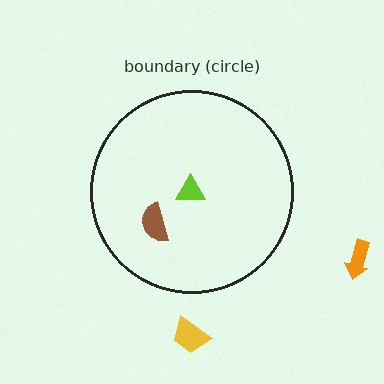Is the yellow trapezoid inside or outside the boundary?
Outside.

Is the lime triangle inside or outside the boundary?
Inside.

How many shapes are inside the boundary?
2 inside, 2 outside.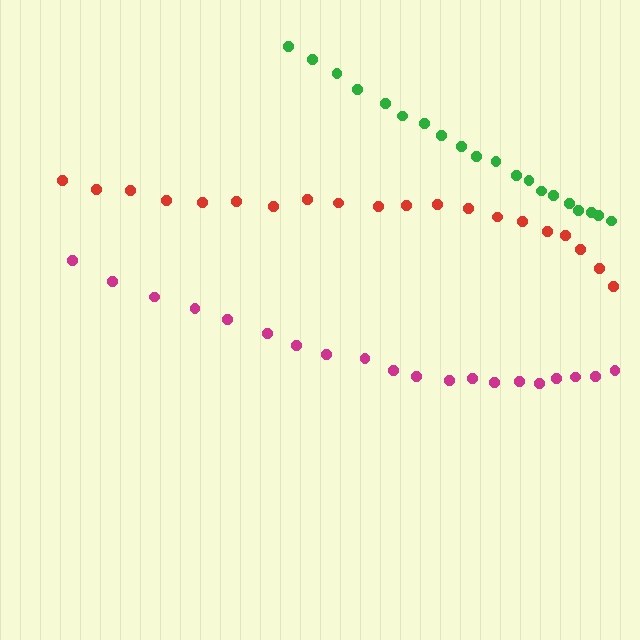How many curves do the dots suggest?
There are 3 distinct paths.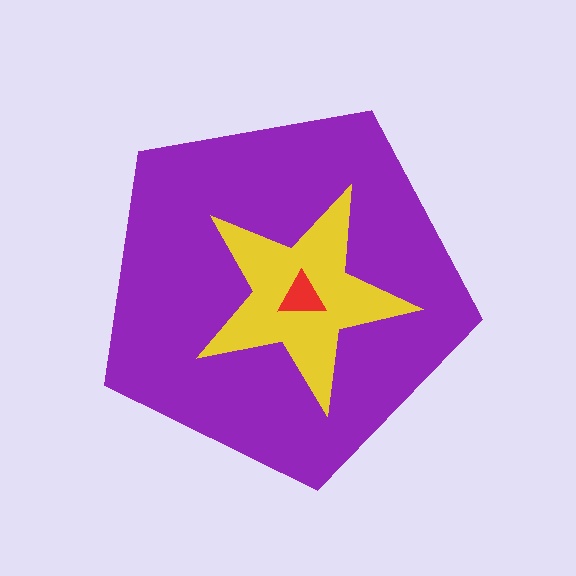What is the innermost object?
The red triangle.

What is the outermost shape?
The purple pentagon.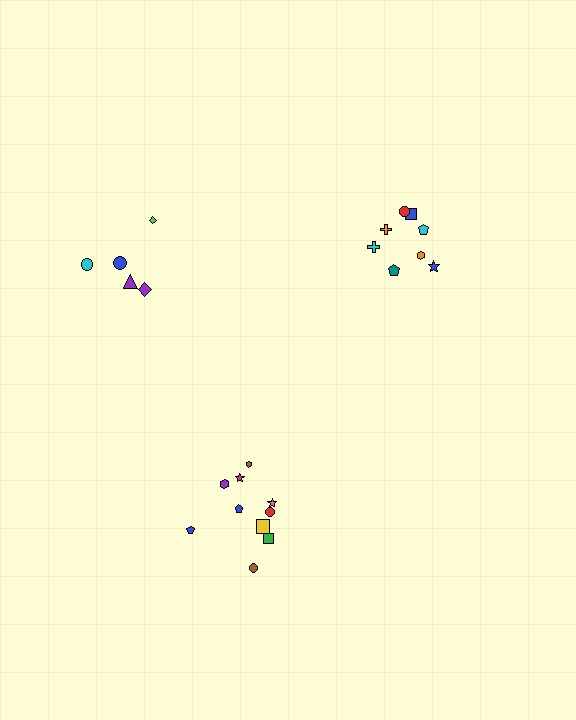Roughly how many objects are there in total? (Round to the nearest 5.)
Roughly 25 objects in total.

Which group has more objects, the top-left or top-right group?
The top-right group.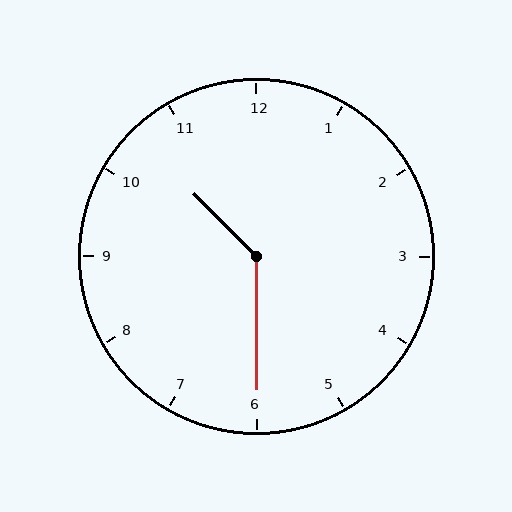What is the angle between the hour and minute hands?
Approximately 135 degrees.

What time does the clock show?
10:30.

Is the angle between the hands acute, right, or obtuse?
It is obtuse.